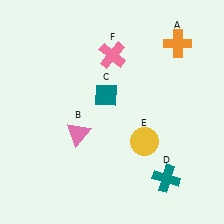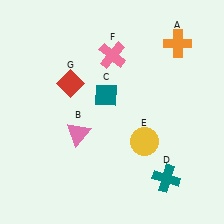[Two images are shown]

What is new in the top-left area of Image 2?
A red diamond (G) was added in the top-left area of Image 2.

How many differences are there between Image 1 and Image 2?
There is 1 difference between the two images.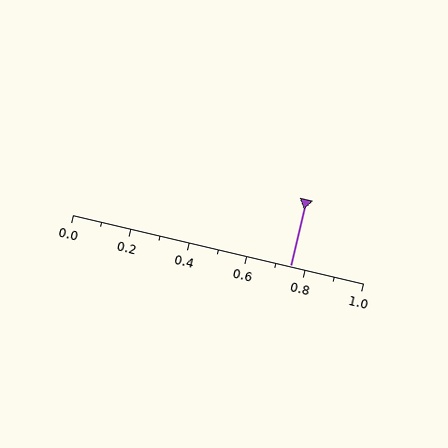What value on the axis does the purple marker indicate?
The marker indicates approximately 0.75.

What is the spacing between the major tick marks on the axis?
The major ticks are spaced 0.2 apart.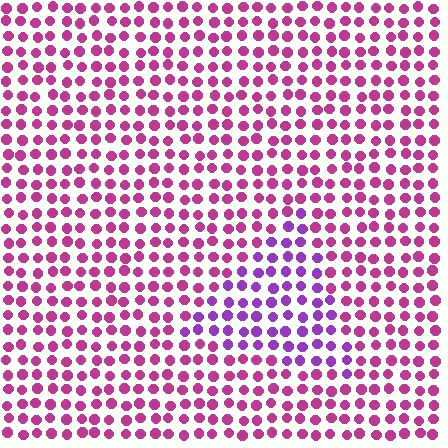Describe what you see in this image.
The image is filled with small magenta elements in a uniform arrangement. A triangle-shaped region is visible where the elements are tinted to a slightly different hue, forming a subtle color boundary.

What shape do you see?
I see a triangle.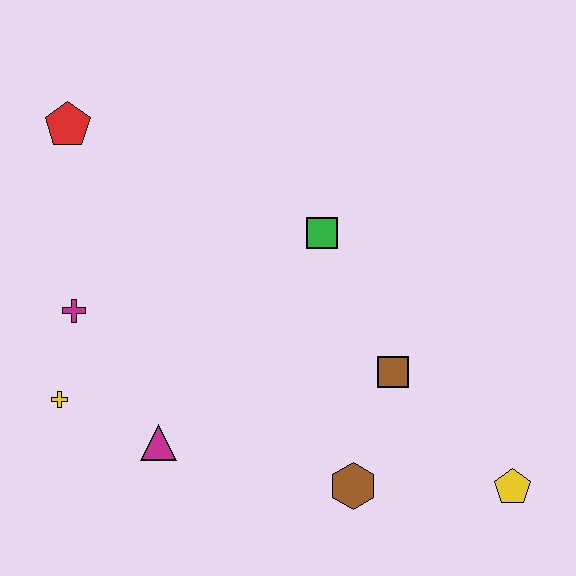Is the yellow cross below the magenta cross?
Yes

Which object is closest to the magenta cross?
The yellow cross is closest to the magenta cross.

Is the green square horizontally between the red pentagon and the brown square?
Yes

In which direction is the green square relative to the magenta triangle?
The green square is above the magenta triangle.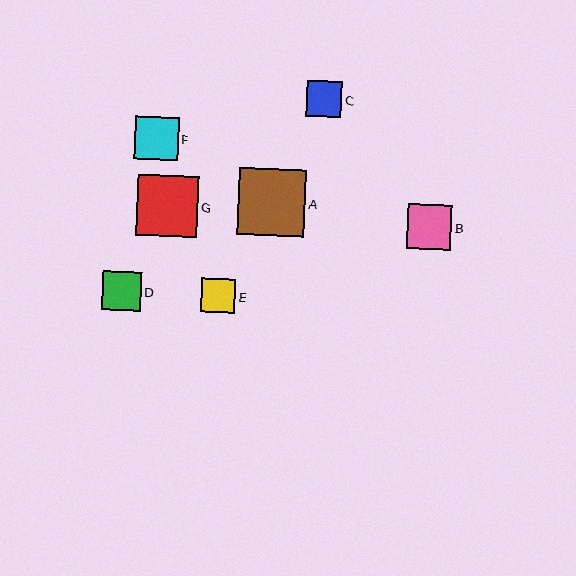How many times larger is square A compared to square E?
Square A is approximately 1.9 times the size of square E.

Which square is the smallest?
Square E is the smallest with a size of approximately 35 pixels.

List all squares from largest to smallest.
From largest to smallest: A, G, B, F, D, C, E.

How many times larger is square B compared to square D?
Square B is approximately 1.2 times the size of square D.